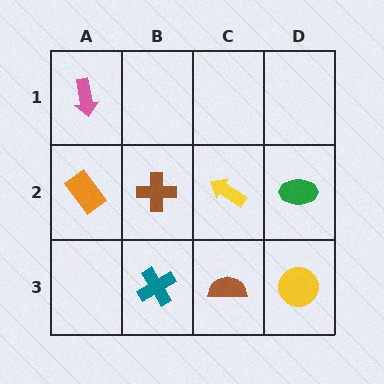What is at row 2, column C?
A yellow arrow.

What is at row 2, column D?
A green ellipse.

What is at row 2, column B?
A brown cross.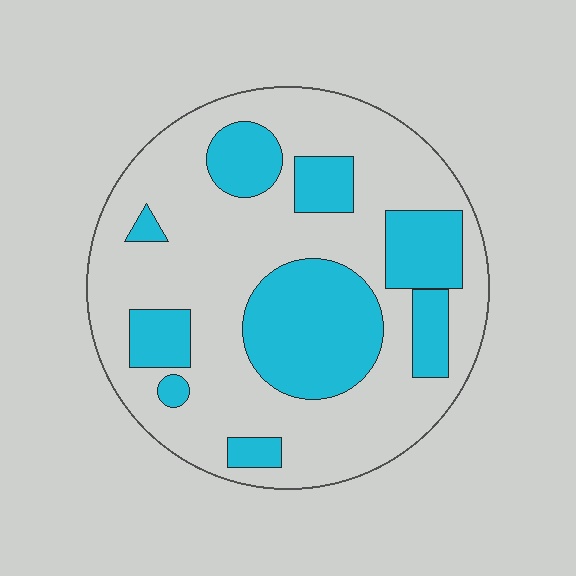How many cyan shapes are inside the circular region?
9.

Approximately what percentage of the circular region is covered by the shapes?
Approximately 30%.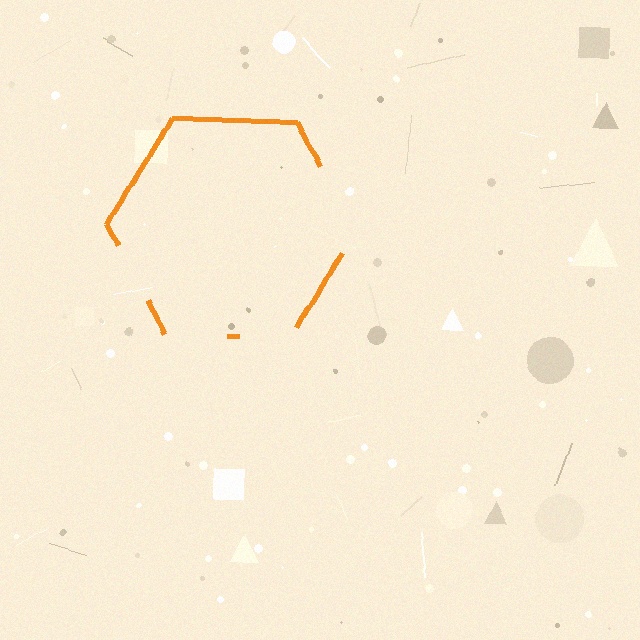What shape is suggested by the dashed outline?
The dashed outline suggests a hexagon.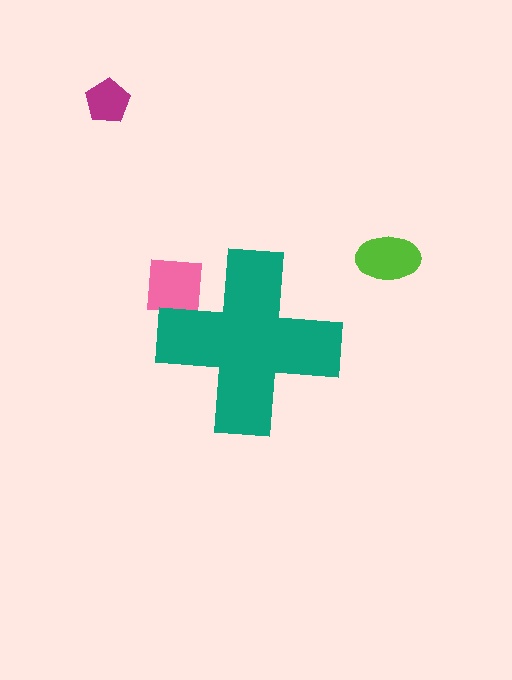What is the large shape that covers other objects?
A teal cross.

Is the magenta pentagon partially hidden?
No, the magenta pentagon is fully visible.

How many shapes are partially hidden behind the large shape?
1 shape is partially hidden.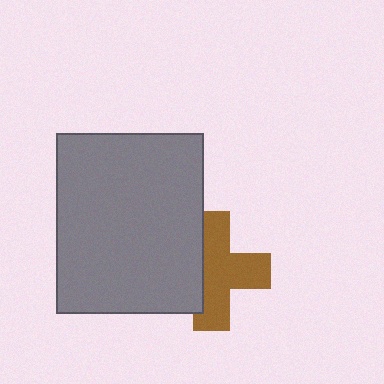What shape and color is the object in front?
The object in front is a gray rectangle.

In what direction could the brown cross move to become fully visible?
The brown cross could move right. That would shift it out from behind the gray rectangle entirely.